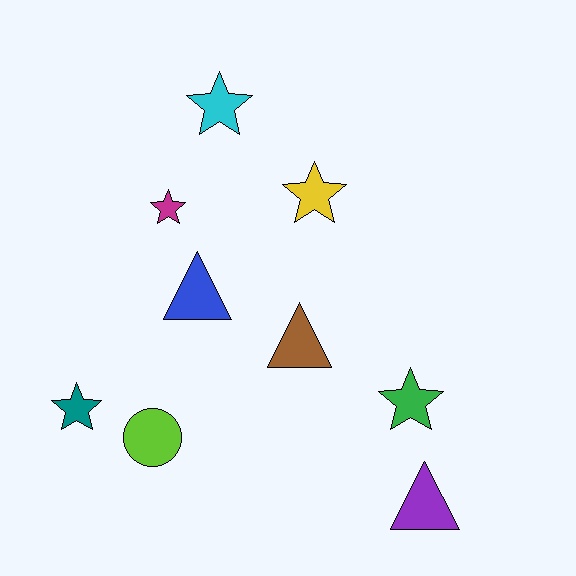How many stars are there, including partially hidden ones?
There are 5 stars.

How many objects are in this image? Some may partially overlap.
There are 9 objects.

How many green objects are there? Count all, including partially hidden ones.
There is 1 green object.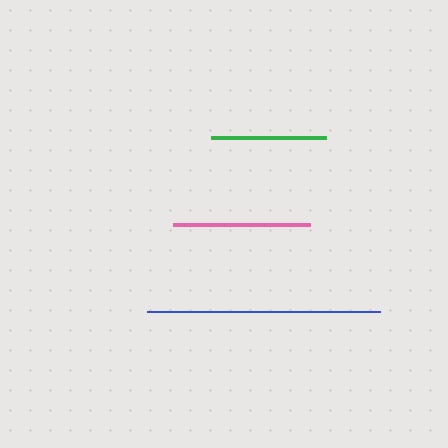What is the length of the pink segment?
The pink segment is approximately 137 pixels long.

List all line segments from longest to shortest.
From longest to shortest: blue, pink, green.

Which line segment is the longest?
The blue line is the longest at approximately 233 pixels.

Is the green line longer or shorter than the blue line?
The blue line is longer than the green line.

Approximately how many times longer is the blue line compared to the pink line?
The blue line is approximately 1.7 times the length of the pink line.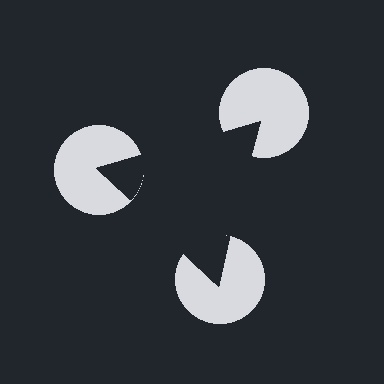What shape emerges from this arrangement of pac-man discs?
An illusory triangle — its edges are inferred from the aligned wedge cuts in the pac-man discs, not physically drawn.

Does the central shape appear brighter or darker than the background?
It typically appears slightly darker than the background, even though no actual brightness change is drawn.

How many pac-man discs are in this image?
There are 3 — one at each vertex of the illusory triangle.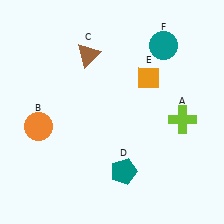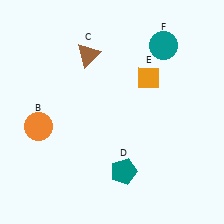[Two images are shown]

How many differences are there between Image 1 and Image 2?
There is 1 difference between the two images.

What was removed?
The lime cross (A) was removed in Image 2.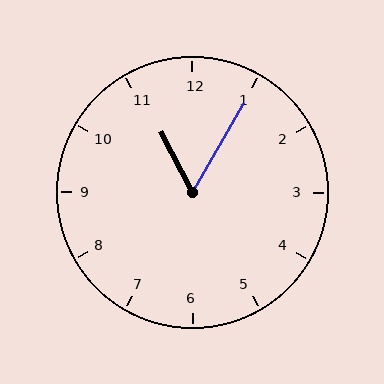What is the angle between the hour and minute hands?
Approximately 58 degrees.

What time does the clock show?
11:05.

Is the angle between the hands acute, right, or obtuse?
It is acute.